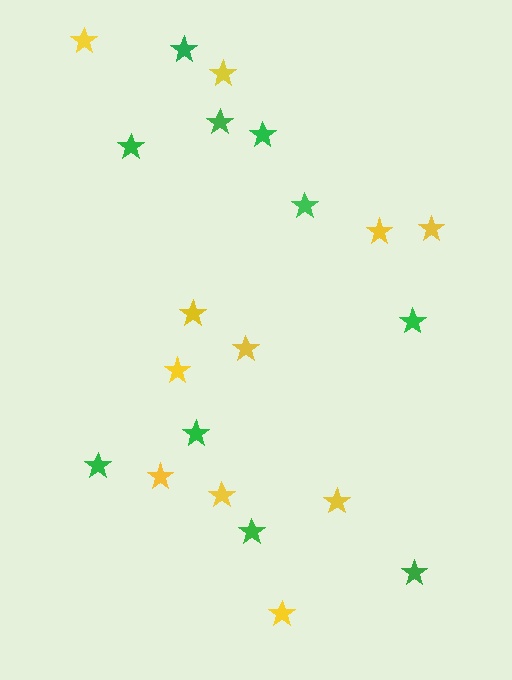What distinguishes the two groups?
There are 2 groups: one group of yellow stars (11) and one group of green stars (10).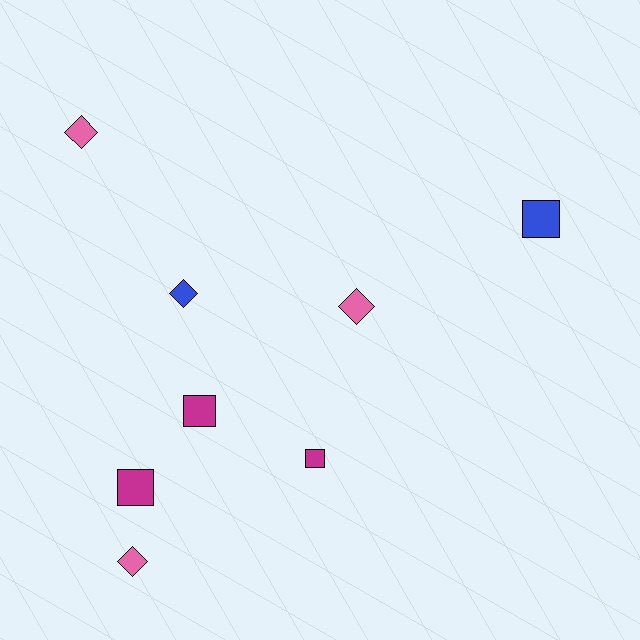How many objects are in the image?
There are 8 objects.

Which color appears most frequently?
Magenta, with 3 objects.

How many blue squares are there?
There is 1 blue square.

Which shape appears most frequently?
Diamond, with 4 objects.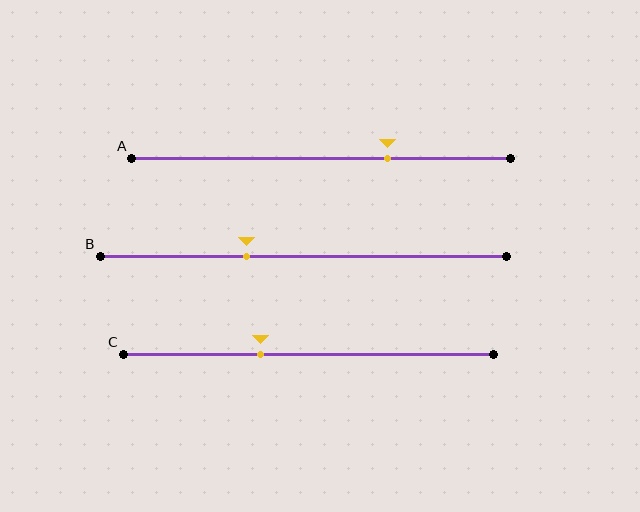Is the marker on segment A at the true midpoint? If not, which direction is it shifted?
No, the marker on segment A is shifted to the right by about 18% of the segment length.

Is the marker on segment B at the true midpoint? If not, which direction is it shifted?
No, the marker on segment B is shifted to the left by about 14% of the segment length.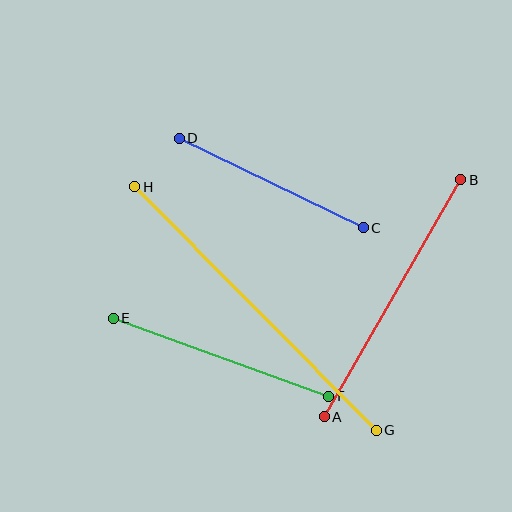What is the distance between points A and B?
The distance is approximately 273 pixels.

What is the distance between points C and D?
The distance is approximately 204 pixels.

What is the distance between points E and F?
The distance is approximately 229 pixels.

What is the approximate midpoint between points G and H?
The midpoint is at approximately (255, 309) pixels.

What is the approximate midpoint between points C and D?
The midpoint is at approximately (271, 183) pixels.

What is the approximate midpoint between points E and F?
The midpoint is at approximately (221, 357) pixels.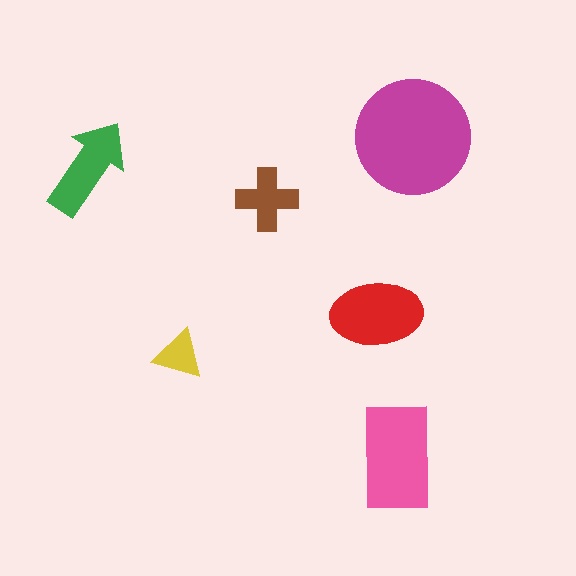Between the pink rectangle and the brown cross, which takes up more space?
The pink rectangle.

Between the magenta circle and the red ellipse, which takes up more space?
The magenta circle.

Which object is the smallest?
The yellow triangle.